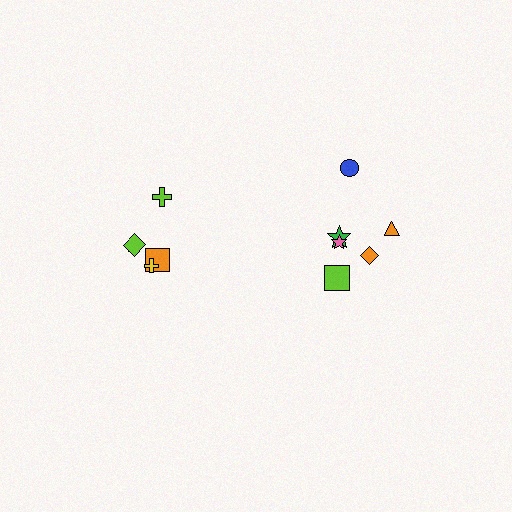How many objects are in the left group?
There are 4 objects.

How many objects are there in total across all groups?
There are 10 objects.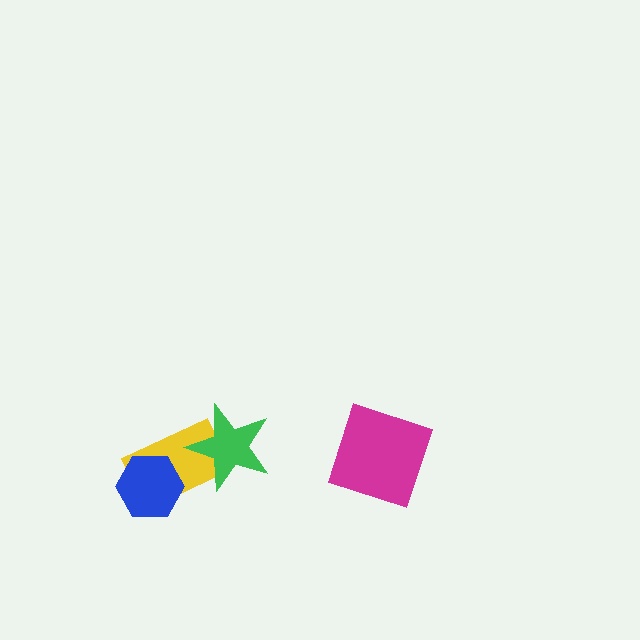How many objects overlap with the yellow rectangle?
2 objects overlap with the yellow rectangle.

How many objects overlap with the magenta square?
0 objects overlap with the magenta square.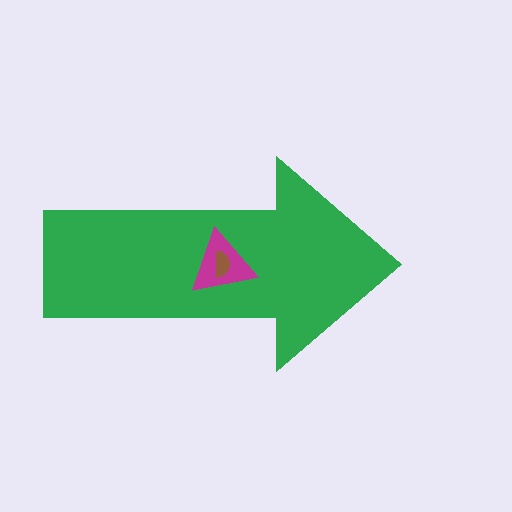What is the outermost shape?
The green arrow.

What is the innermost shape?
The brown semicircle.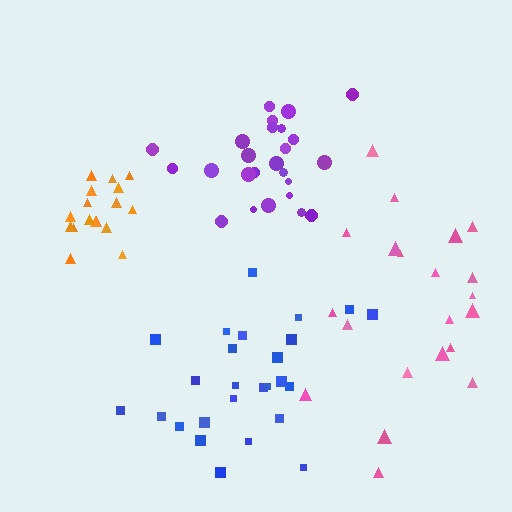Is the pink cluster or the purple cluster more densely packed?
Purple.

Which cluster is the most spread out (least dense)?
Pink.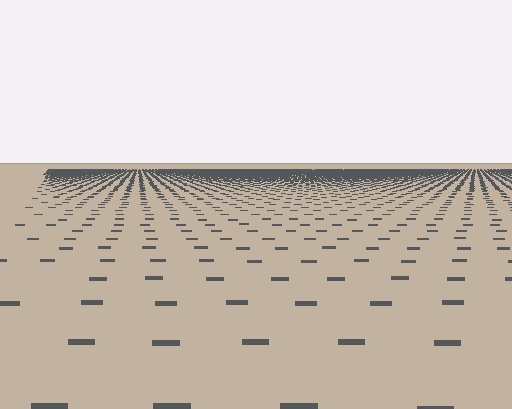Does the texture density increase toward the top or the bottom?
Density increases toward the top.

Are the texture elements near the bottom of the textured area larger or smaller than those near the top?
Larger. Near the bottom, elements are closer to the viewer and appear at a bigger on-screen size.